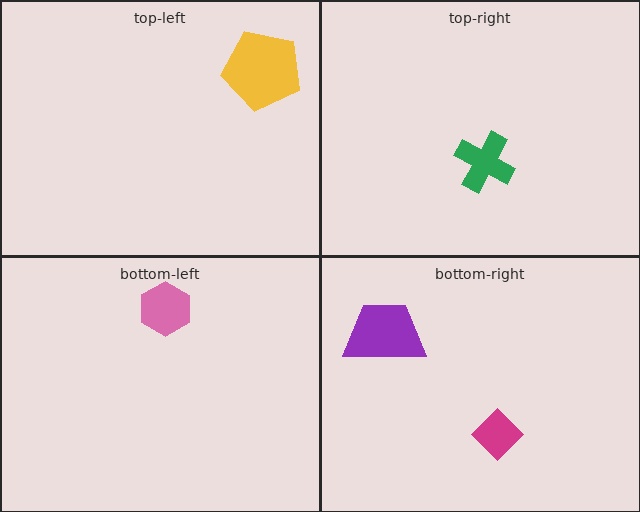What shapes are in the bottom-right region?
The magenta diamond, the purple trapezoid.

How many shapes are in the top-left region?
1.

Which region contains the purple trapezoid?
The bottom-right region.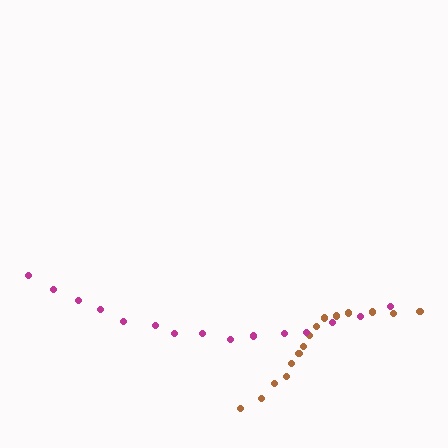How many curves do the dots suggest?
There are 2 distinct paths.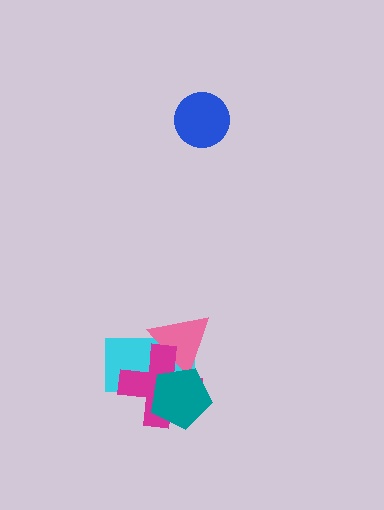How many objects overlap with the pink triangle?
3 objects overlap with the pink triangle.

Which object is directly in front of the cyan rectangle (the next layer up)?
The pink triangle is directly in front of the cyan rectangle.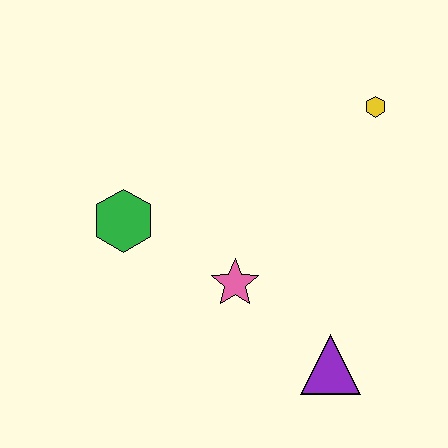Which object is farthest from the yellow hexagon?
The green hexagon is farthest from the yellow hexagon.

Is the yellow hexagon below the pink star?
No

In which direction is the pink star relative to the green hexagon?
The pink star is to the right of the green hexagon.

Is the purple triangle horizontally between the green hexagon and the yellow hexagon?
Yes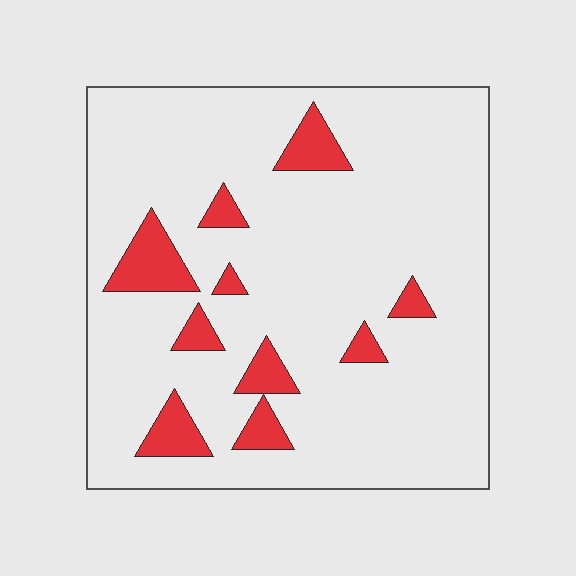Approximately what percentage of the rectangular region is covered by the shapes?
Approximately 10%.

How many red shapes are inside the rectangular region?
10.